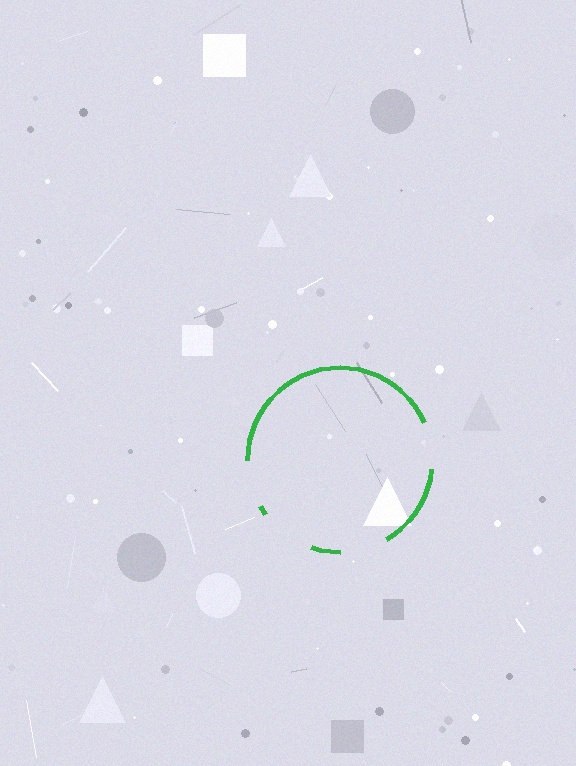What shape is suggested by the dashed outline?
The dashed outline suggests a circle.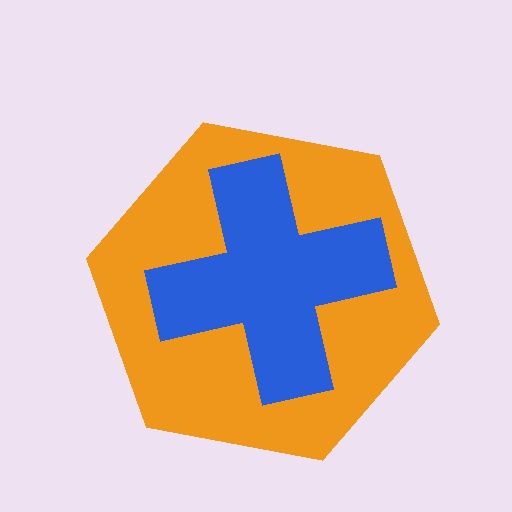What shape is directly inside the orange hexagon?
The blue cross.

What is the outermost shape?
The orange hexagon.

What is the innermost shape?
The blue cross.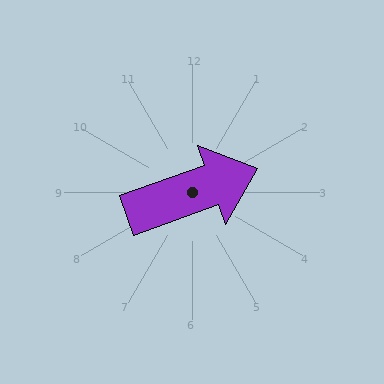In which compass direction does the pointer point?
East.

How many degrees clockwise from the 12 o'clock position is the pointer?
Approximately 71 degrees.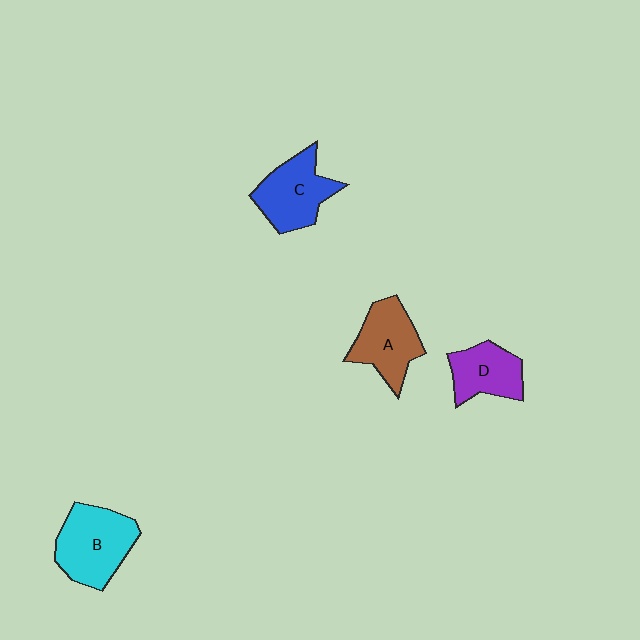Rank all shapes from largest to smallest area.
From largest to smallest: B (cyan), C (blue), A (brown), D (purple).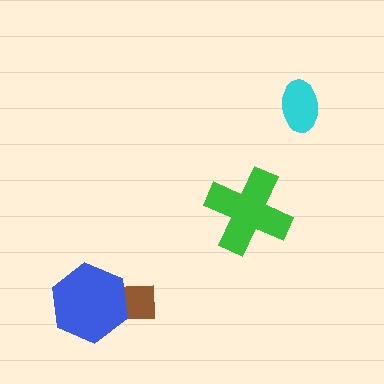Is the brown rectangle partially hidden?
Yes, it is partially covered by another shape.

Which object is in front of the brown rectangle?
The blue hexagon is in front of the brown rectangle.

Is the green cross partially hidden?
No, no other shape covers it.